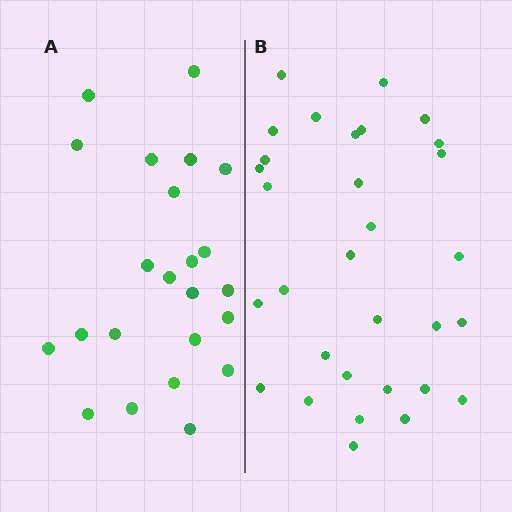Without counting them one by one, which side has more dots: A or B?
Region B (the right region) has more dots.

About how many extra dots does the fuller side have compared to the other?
Region B has roughly 8 or so more dots than region A.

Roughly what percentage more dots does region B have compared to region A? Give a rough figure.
About 35% more.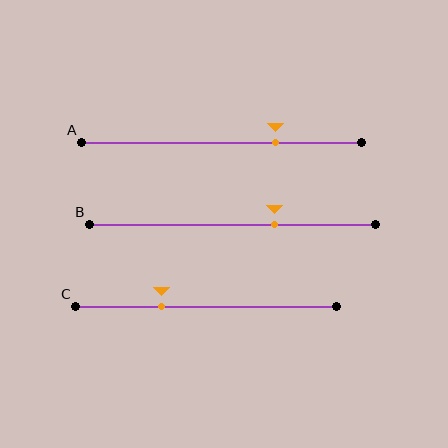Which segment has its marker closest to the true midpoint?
Segment B has its marker closest to the true midpoint.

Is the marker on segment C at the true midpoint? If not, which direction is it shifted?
No, the marker on segment C is shifted to the left by about 17% of the segment length.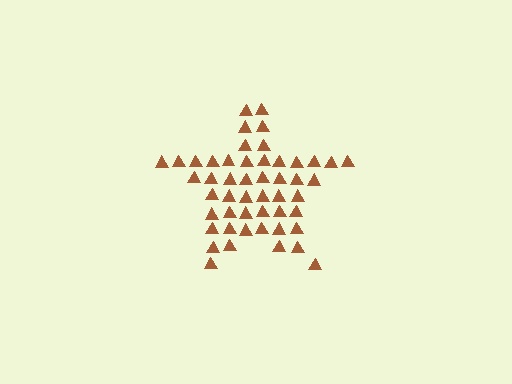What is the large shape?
The large shape is a star.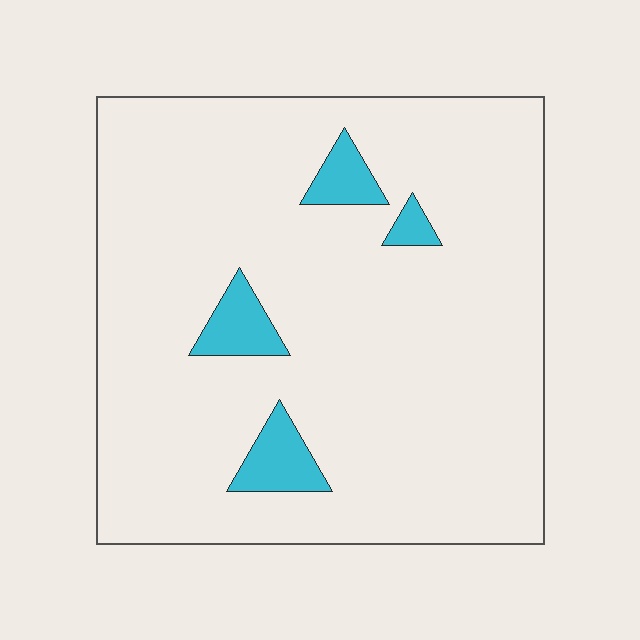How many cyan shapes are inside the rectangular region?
4.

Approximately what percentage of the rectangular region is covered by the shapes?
Approximately 5%.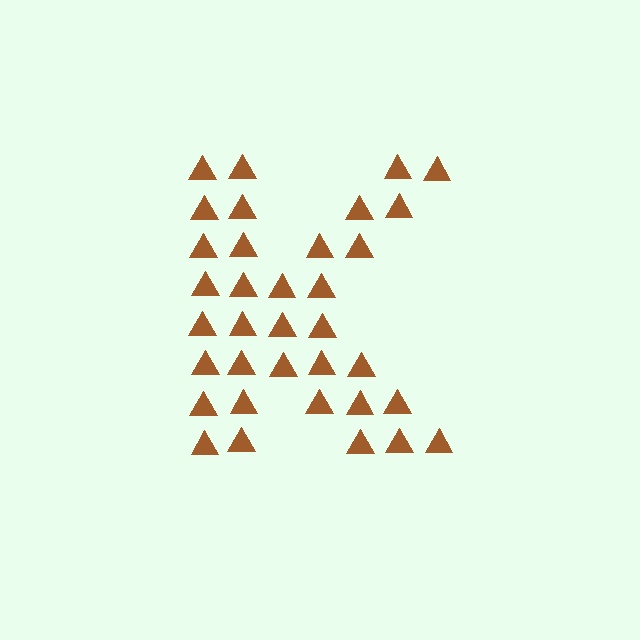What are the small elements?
The small elements are triangles.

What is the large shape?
The large shape is the letter K.